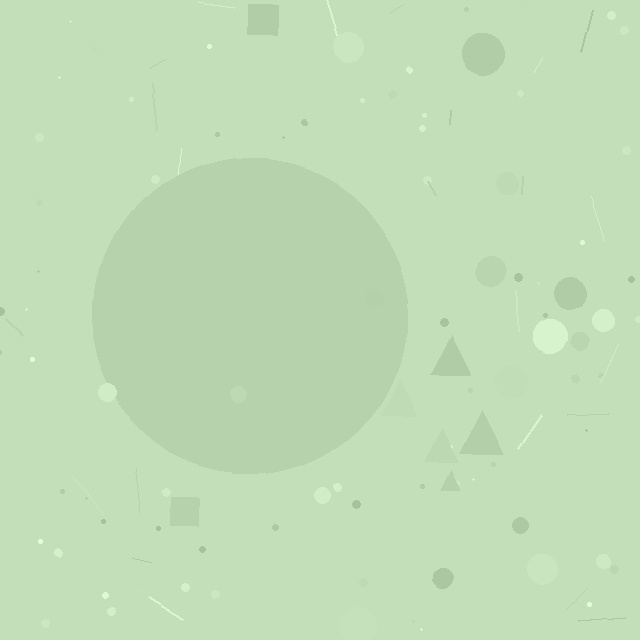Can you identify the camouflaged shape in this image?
The camouflaged shape is a circle.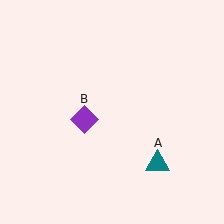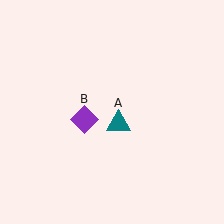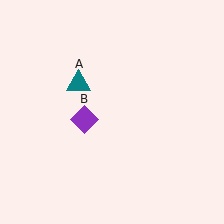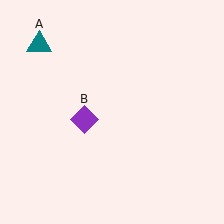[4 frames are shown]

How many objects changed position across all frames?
1 object changed position: teal triangle (object A).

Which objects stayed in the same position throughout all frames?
Purple diamond (object B) remained stationary.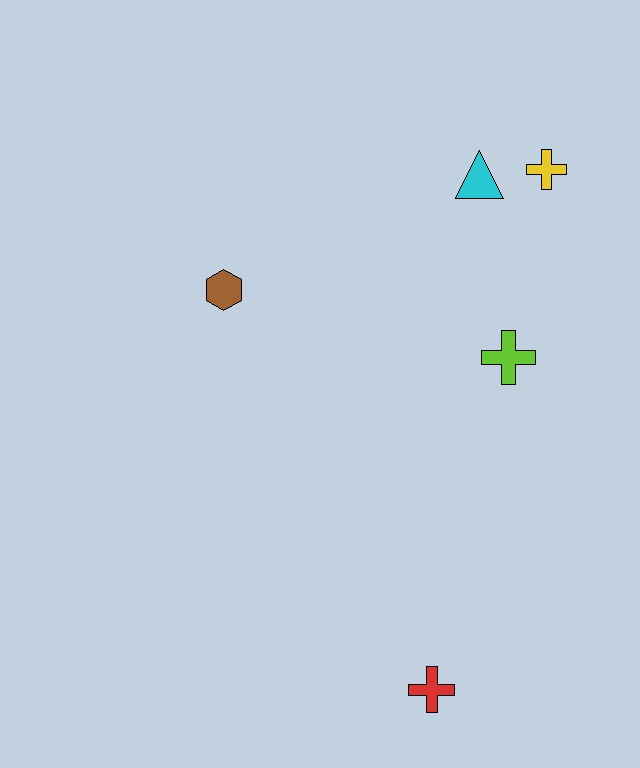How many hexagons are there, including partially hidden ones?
There is 1 hexagon.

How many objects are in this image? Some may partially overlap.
There are 5 objects.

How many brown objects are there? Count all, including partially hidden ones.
There is 1 brown object.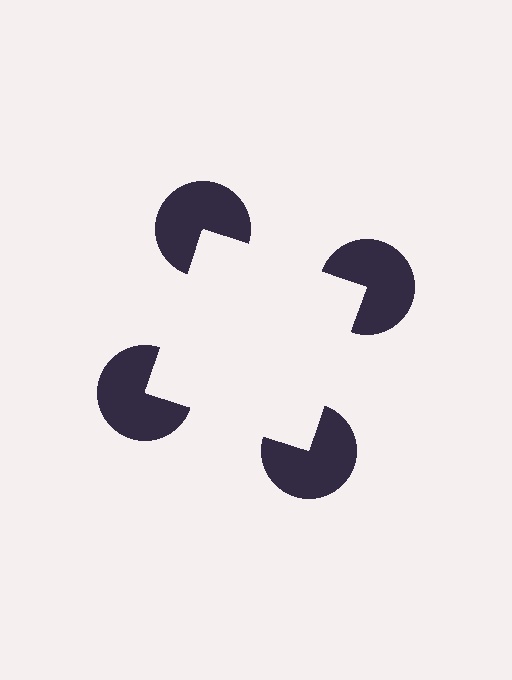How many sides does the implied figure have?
4 sides.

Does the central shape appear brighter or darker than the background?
It typically appears slightly brighter than the background, even though no actual brightness change is drawn.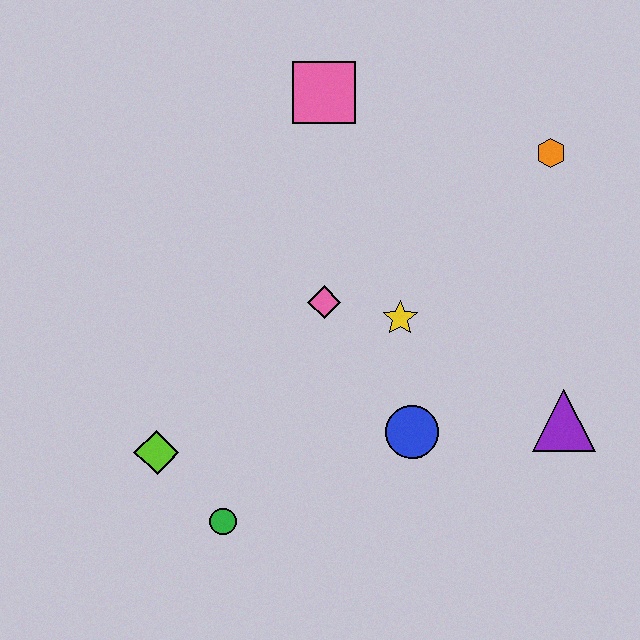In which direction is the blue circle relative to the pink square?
The blue circle is below the pink square.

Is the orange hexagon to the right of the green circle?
Yes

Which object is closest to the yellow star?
The pink diamond is closest to the yellow star.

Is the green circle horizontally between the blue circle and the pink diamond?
No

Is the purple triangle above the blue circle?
Yes